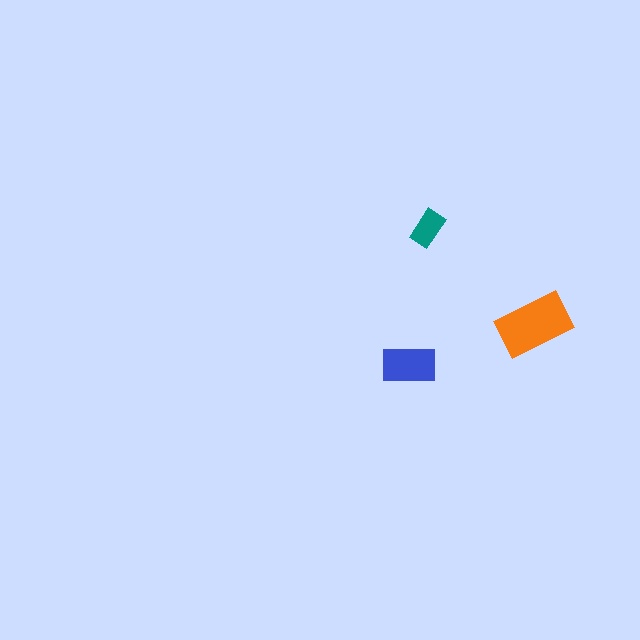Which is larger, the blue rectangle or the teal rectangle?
The blue one.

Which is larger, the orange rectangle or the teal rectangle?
The orange one.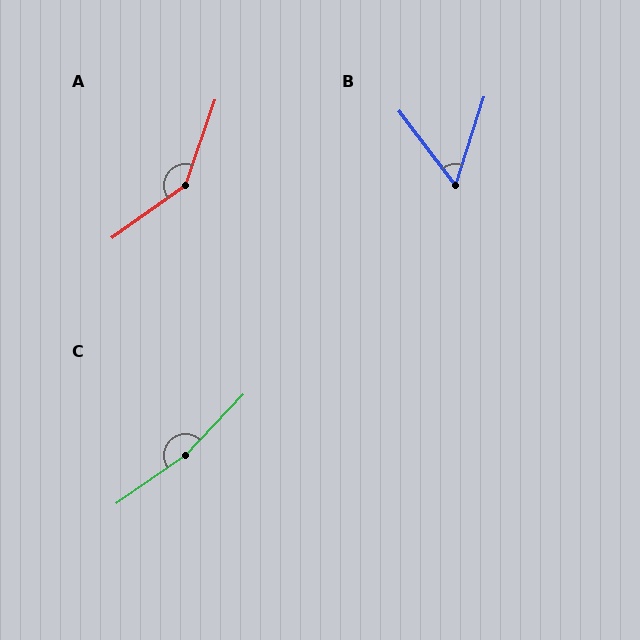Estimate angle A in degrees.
Approximately 145 degrees.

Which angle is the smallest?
B, at approximately 55 degrees.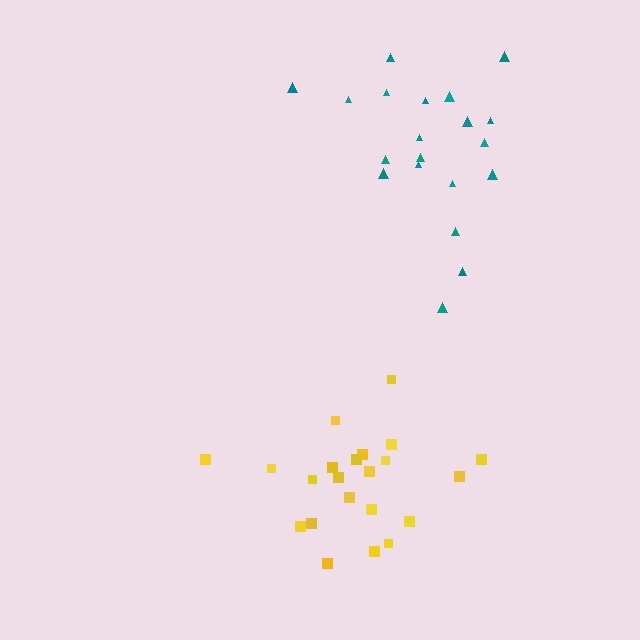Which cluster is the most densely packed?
Yellow.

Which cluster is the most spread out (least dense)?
Teal.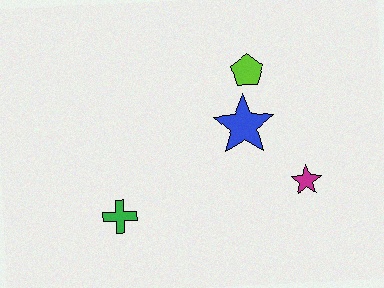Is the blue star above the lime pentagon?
No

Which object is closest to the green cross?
The blue star is closest to the green cross.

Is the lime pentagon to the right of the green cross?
Yes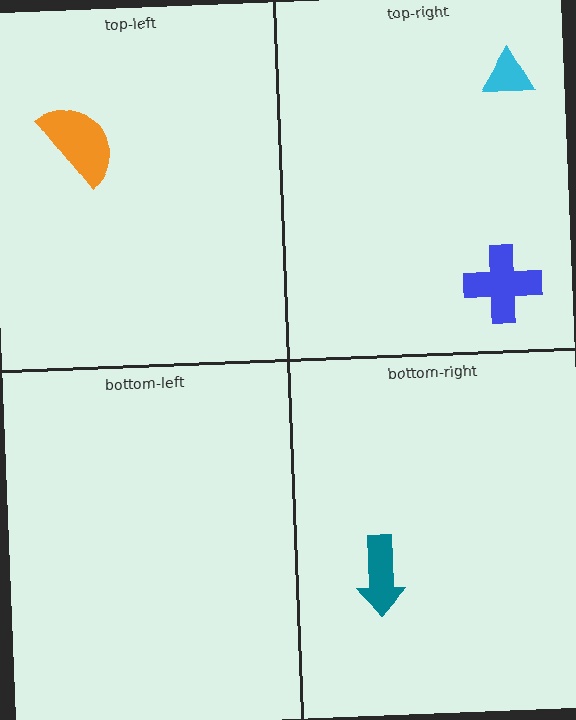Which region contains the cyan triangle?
The top-right region.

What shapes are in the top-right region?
The blue cross, the cyan triangle.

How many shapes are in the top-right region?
2.